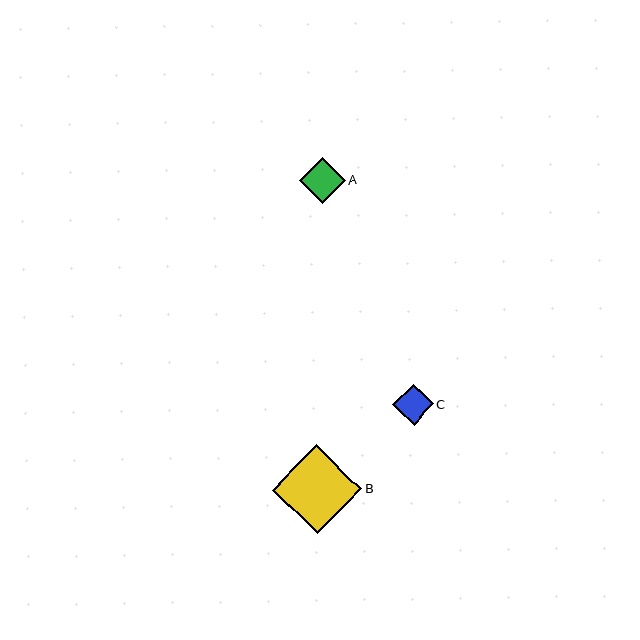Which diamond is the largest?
Diamond B is the largest with a size of approximately 89 pixels.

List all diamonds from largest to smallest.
From largest to smallest: B, A, C.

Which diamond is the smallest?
Diamond C is the smallest with a size of approximately 41 pixels.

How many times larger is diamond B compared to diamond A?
Diamond B is approximately 1.9 times the size of diamond A.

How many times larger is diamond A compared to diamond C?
Diamond A is approximately 1.1 times the size of diamond C.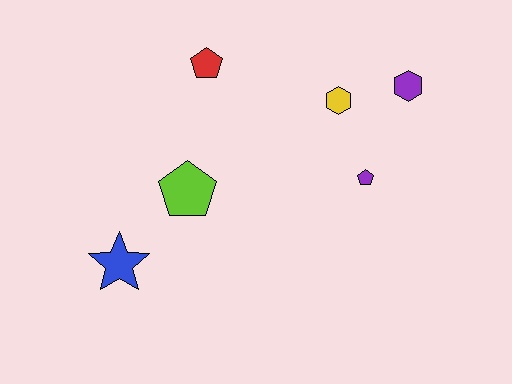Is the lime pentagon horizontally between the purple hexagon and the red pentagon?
No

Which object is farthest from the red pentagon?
The blue star is farthest from the red pentagon.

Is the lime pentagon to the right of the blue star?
Yes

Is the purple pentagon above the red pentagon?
No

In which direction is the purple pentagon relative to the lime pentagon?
The purple pentagon is to the right of the lime pentagon.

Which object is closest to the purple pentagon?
The yellow hexagon is closest to the purple pentagon.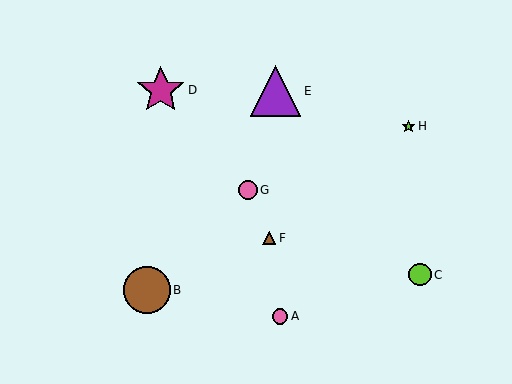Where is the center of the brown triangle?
The center of the brown triangle is at (269, 238).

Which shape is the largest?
The purple triangle (labeled E) is the largest.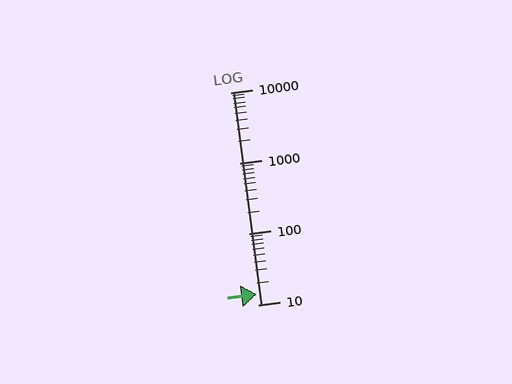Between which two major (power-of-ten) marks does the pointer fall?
The pointer is between 10 and 100.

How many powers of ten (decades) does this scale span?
The scale spans 3 decades, from 10 to 10000.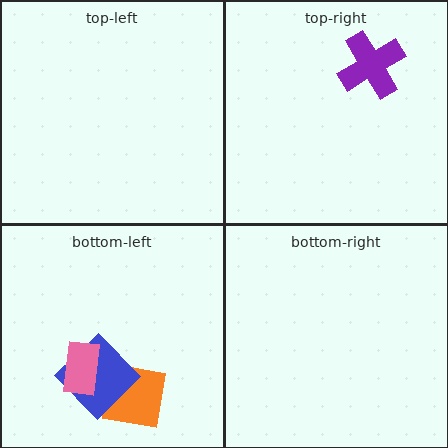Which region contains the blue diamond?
The bottom-left region.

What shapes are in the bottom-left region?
The orange square, the blue diamond, the pink rectangle.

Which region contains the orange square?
The bottom-left region.